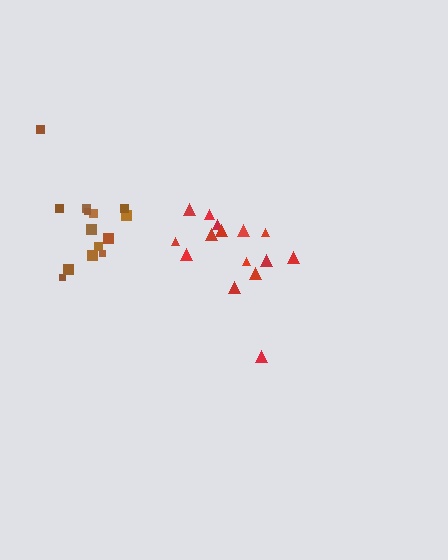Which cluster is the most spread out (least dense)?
Brown.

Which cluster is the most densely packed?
Red.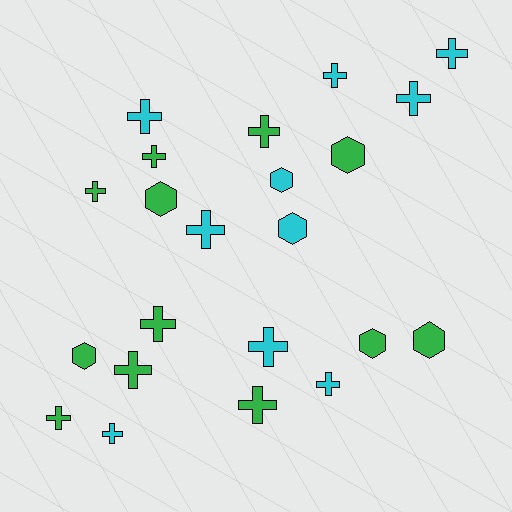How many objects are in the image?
There are 22 objects.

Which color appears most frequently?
Green, with 12 objects.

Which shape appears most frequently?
Cross, with 15 objects.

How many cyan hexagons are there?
There are 2 cyan hexagons.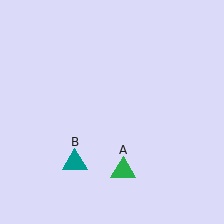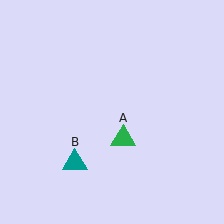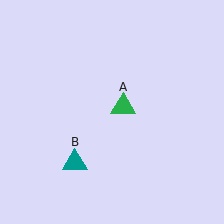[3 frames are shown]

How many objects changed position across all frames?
1 object changed position: green triangle (object A).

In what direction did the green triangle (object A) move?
The green triangle (object A) moved up.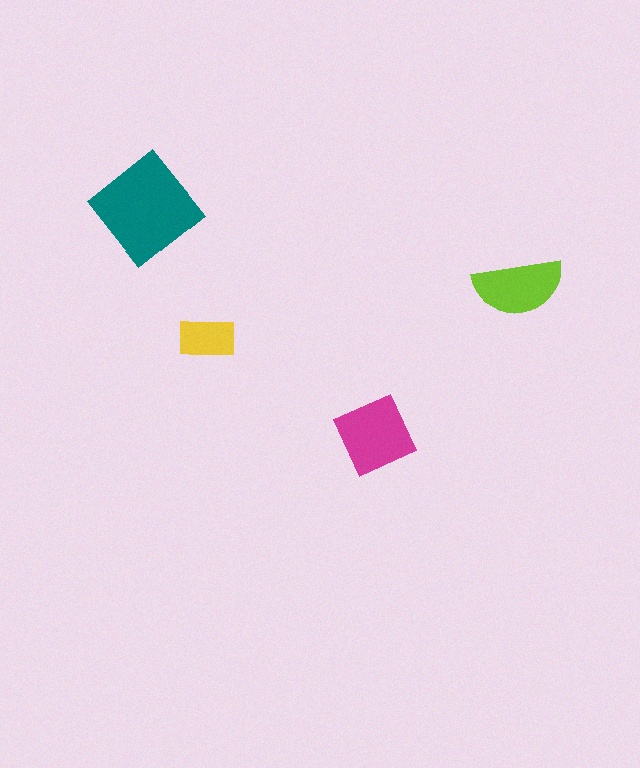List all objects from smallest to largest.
The yellow rectangle, the lime semicircle, the magenta diamond, the teal diamond.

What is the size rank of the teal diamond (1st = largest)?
1st.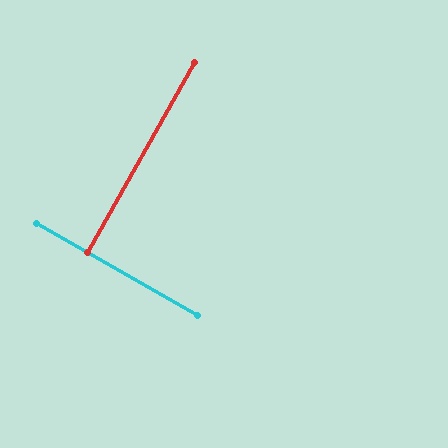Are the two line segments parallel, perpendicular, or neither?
Perpendicular — they meet at approximately 90°.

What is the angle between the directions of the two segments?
Approximately 90 degrees.